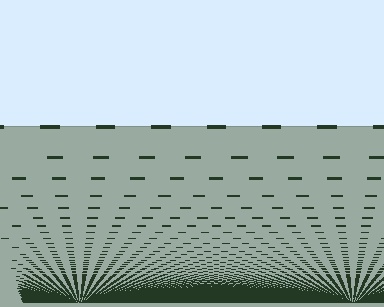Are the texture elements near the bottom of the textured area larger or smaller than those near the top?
Smaller. The gradient is inverted — elements near the bottom are smaller and denser.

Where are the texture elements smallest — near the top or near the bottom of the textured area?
Near the bottom.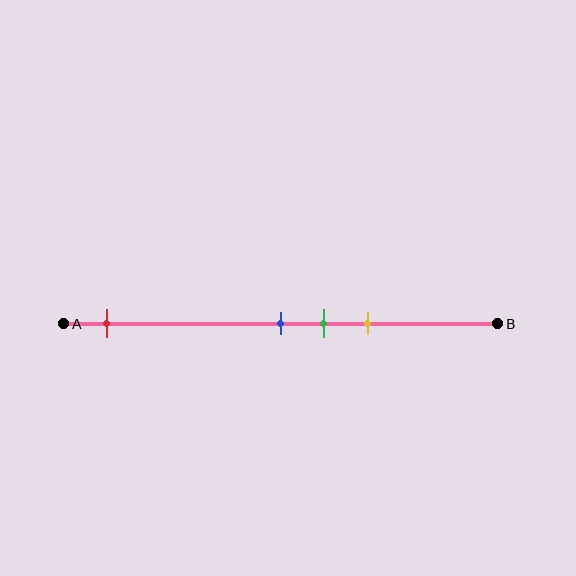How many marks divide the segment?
There are 4 marks dividing the segment.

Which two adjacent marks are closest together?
The blue and green marks are the closest adjacent pair.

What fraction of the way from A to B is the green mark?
The green mark is approximately 60% (0.6) of the way from A to B.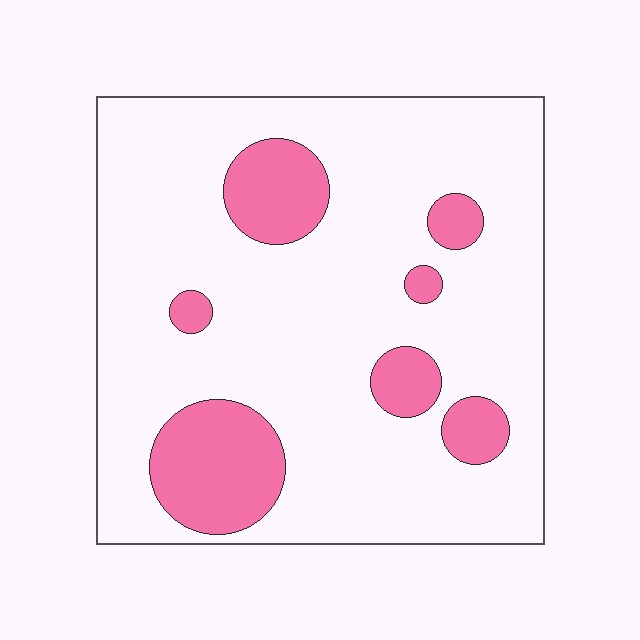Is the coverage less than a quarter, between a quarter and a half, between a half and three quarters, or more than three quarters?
Less than a quarter.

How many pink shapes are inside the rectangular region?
7.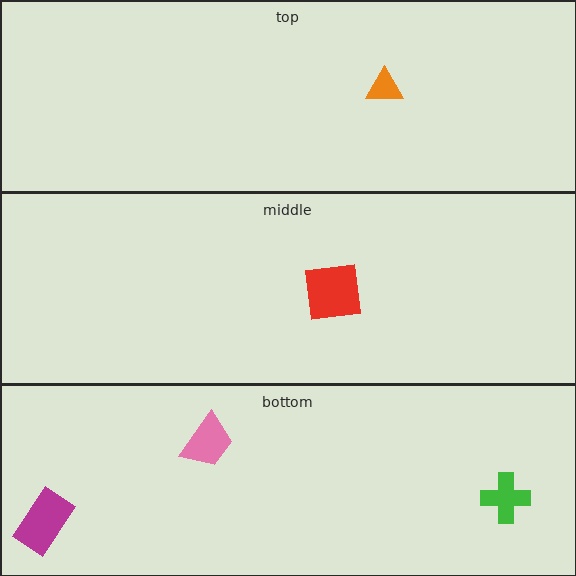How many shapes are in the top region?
1.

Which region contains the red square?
The middle region.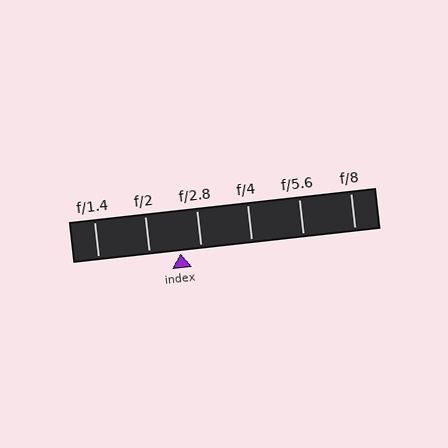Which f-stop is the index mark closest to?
The index mark is closest to f/2.8.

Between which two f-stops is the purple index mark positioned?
The index mark is between f/2 and f/2.8.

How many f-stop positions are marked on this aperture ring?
There are 6 f-stop positions marked.